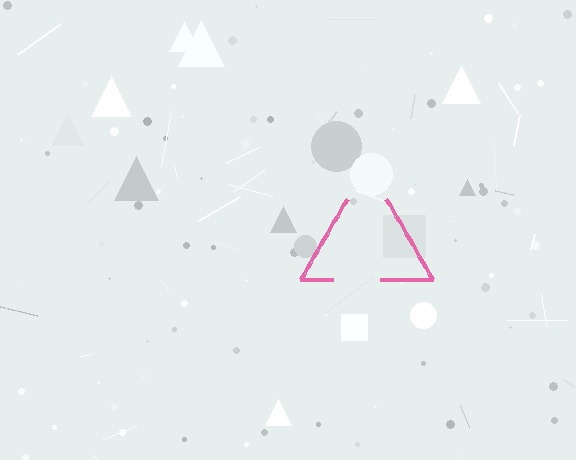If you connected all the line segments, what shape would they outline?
They would outline a triangle.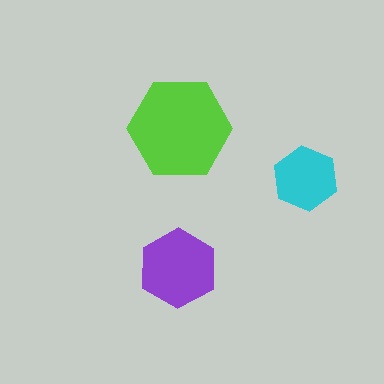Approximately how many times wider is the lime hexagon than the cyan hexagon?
About 1.5 times wider.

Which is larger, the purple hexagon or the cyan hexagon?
The purple one.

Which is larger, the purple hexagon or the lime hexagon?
The lime one.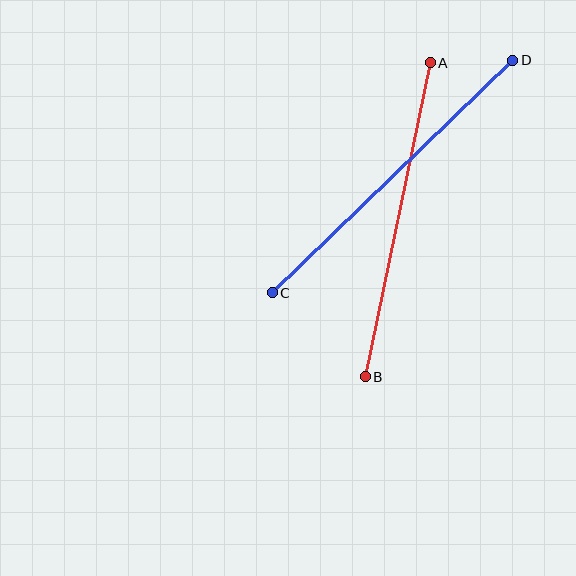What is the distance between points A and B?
The distance is approximately 320 pixels.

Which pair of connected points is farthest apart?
Points C and D are farthest apart.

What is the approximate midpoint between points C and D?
The midpoint is at approximately (392, 177) pixels.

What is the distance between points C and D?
The distance is approximately 334 pixels.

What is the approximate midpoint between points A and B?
The midpoint is at approximately (398, 220) pixels.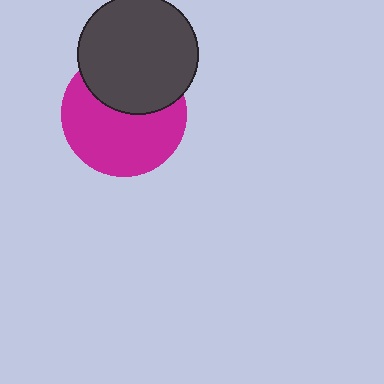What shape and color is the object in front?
The object in front is a dark gray circle.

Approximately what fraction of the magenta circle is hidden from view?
Roughly 38% of the magenta circle is hidden behind the dark gray circle.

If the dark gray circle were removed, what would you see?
You would see the complete magenta circle.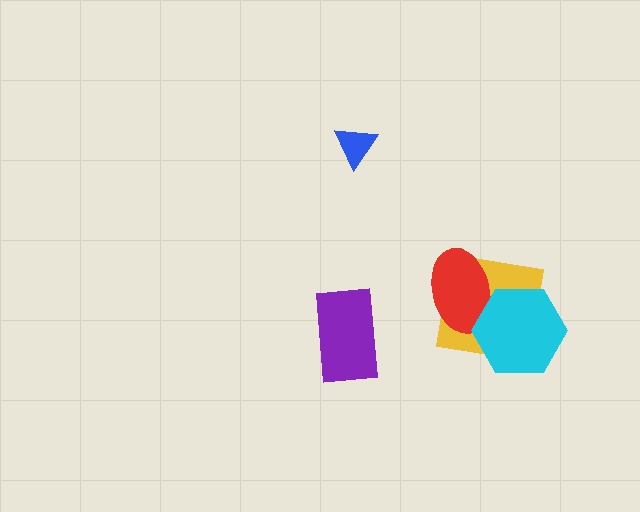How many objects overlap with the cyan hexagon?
2 objects overlap with the cyan hexagon.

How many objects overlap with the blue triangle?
0 objects overlap with the blue triangle.